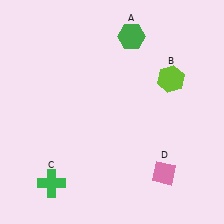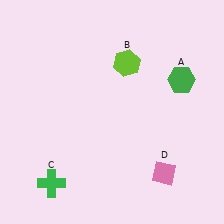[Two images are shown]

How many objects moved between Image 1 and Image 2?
2 objects moved between the two images.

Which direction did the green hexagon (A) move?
The green hexagon (A) moved right.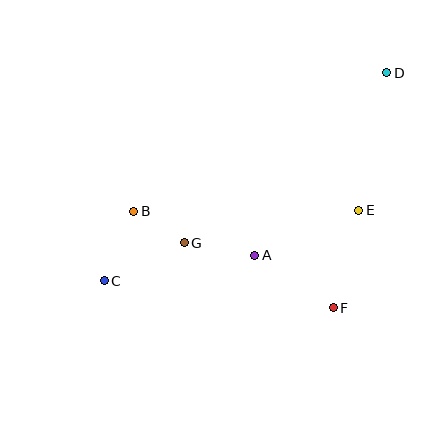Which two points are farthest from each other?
Points C and D are farthest from each other.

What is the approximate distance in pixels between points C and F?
The distance between C and F is approximately 231 pixels.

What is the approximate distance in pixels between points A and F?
The distance between A and F is approximately 94 pixels.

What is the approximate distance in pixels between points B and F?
The distance between B and F is approximately 222 pixels.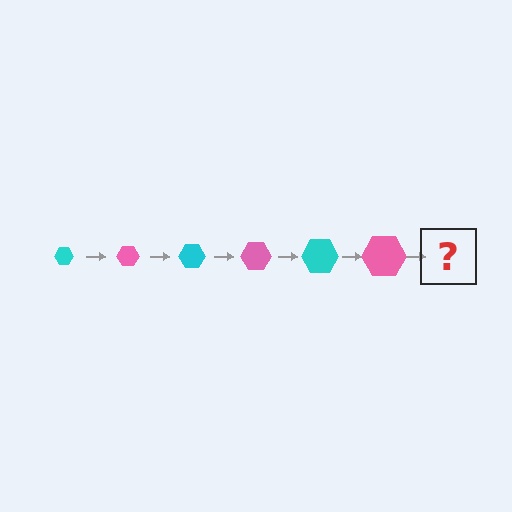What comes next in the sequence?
The next element should be a cyan hexagon, larger than the previous one.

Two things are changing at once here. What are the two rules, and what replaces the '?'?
The two rules are that the hexagon grows larger each step and the color cycles through cyan and pink. The '?' should be a cyan hexagon, larger than the previous one.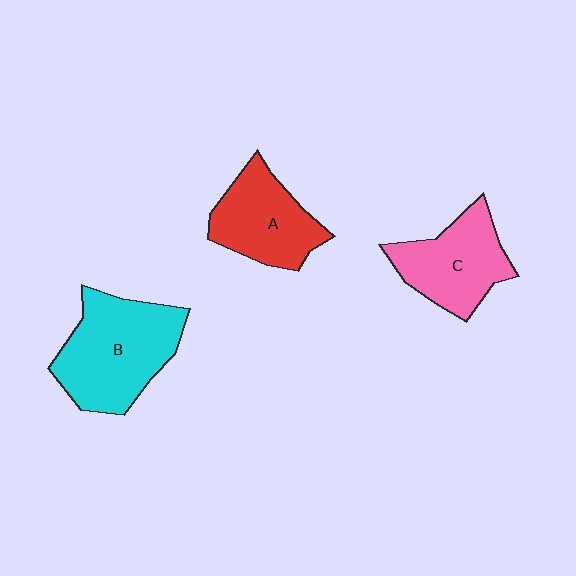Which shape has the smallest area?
Shape A (red).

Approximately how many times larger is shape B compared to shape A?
Approximately 1.4 times.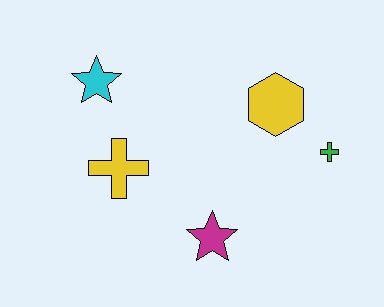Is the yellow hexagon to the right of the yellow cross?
Yes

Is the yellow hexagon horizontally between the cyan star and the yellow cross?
No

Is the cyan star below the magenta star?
No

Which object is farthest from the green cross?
The cyan star is farthest from the green cross.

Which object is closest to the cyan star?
The yellow cross is closest to the cyan star.